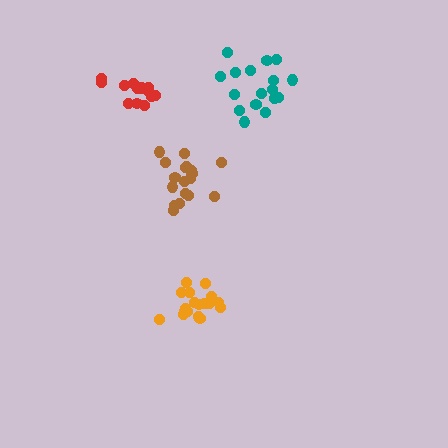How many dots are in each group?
Group 1: 19 dots, Group 2: 19 dots, Group 3: 13 dots, Group 4: 17 dots (68 total).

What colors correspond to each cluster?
The clusters are colored: brown, orange, red, teal.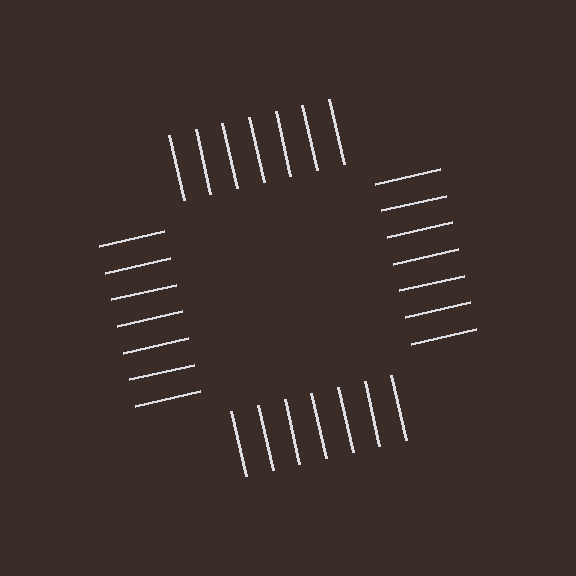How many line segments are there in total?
28 — 7 along each of the 4 edges.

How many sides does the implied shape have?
4 sides — the line-ends trace a square.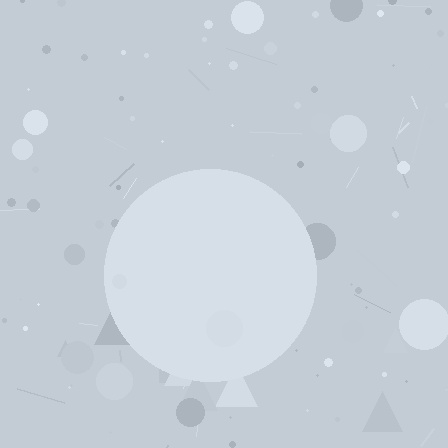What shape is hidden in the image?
A circle is hidden in the image.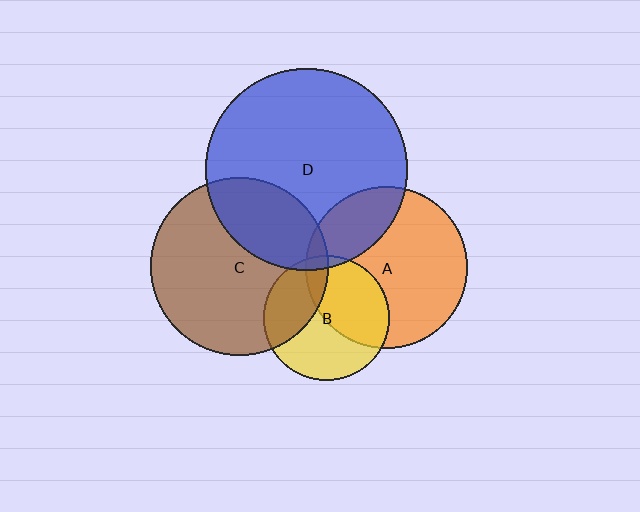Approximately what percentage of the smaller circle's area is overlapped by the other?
Approximately 45%.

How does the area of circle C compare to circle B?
Approximately 2.0 times.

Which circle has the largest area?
Circle D (blue).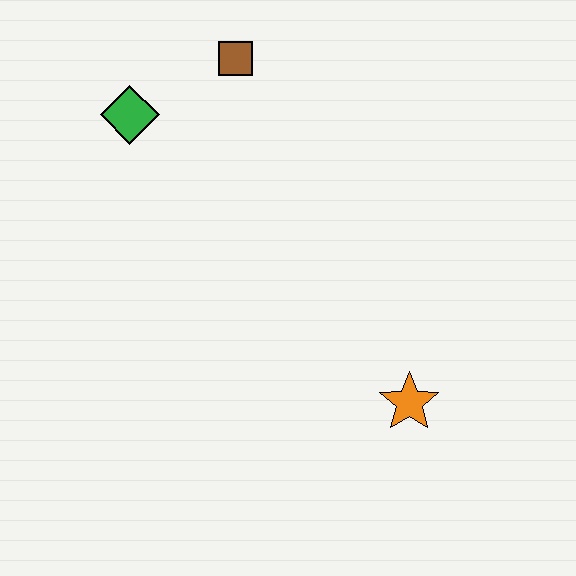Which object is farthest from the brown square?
The orange star is farthest from the brown square.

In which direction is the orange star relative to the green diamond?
The orange star is below the green diamond.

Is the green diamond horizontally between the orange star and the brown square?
No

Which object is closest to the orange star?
The brown square is closest to the orange star.